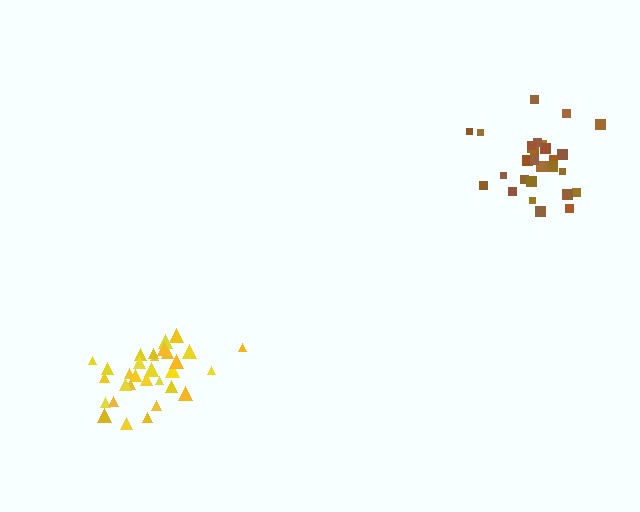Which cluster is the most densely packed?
Yellow.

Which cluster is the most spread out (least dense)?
Brown.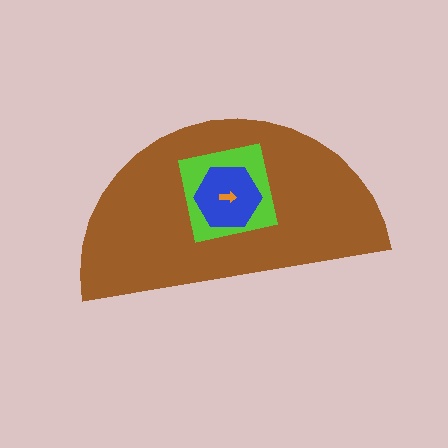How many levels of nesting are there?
4.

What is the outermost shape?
The brown semicircle.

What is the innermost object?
The orange arrow.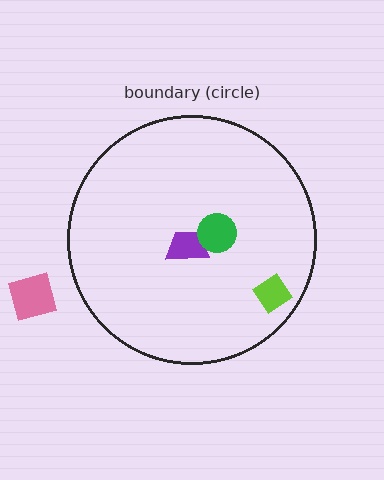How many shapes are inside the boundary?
3 inside, 1 outside.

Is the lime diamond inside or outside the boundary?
Inside.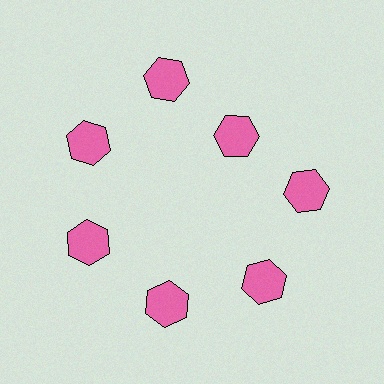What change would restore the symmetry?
The symmetry would be restored by moving it outward, back onto the ring so that all 7 hexagons sit at equal angles and equal distance from the center.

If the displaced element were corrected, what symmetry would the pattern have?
It would have 7-fold rotational symmetry — the pattern would map onto itself every 51 degrees.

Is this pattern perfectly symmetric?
No. The 7 pink hexagons are arranged in a ring, but one element near the 1 o'clock position is pulled inward toward the center, breaking the 7-fold rotational symmetry.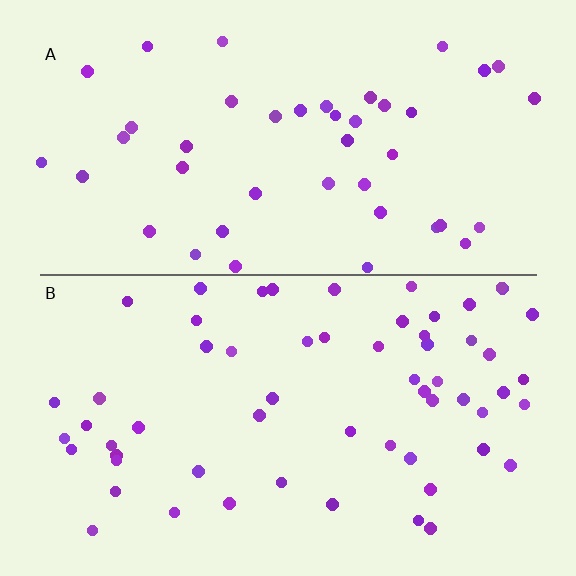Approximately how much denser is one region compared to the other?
Approximately 1.4× — region B over region A.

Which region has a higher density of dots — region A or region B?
B (the bottom).